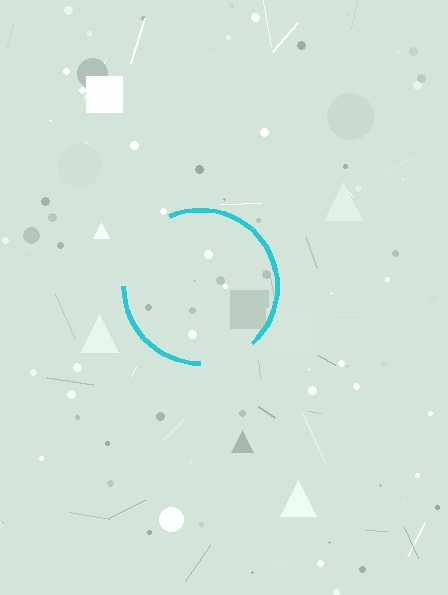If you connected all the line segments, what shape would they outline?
They would outline a circle.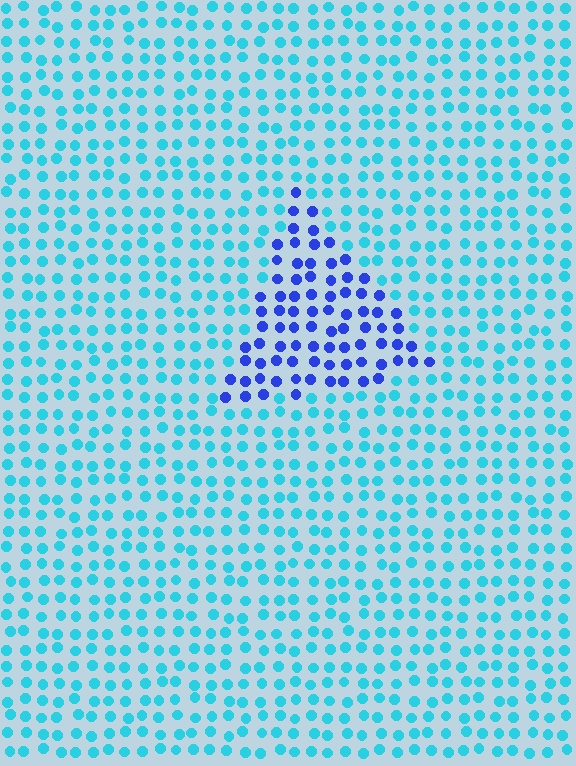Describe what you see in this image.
The image is filled with small cyan elements in a uniform arrangement. A triangle-shaped region is visible where the elements are tinted to a slightly different hue, forming a subtle color boundary.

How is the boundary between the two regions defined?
The boundary is defined purely by a slight shift in hue (about 47 degrees). Spacing, size, and orientation are identical on both sides.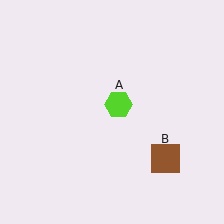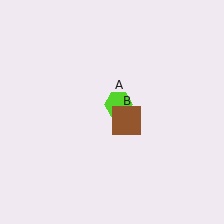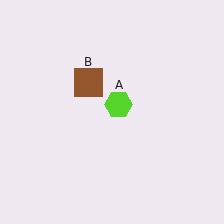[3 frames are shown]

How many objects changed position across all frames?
1 object changed position: brown square (object B).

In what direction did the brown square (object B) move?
The brown square (object B) moved up and to the left.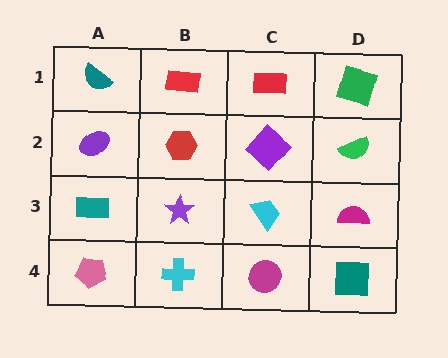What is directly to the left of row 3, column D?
A cyan trapezoid.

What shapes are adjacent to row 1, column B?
A red hexagon (row 2, column B), a teal semicircle (row 1, column A), a red rectangle (row 1, column C).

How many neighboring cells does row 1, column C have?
3.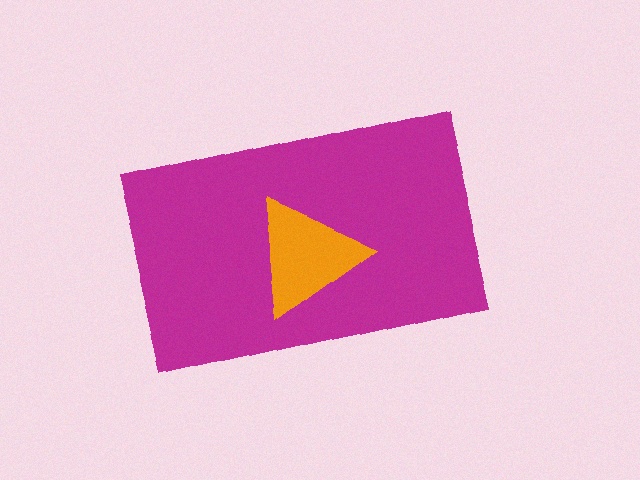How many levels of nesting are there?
2.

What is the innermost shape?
The orange triangle.